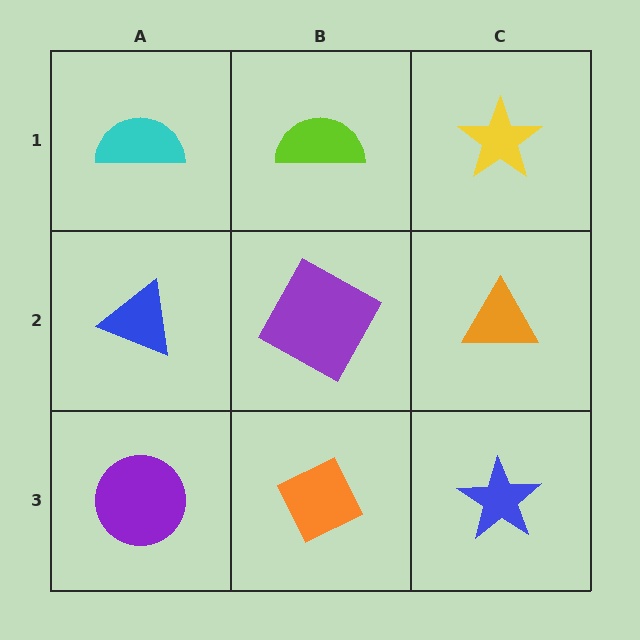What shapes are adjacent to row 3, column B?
A purple square (row 2, column B), a purple circle (row 3, column A), a blue star (row 3, column C).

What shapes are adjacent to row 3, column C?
An orange triangle (row 2, column C), an orange diamond (row 3, column B).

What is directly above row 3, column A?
A blue triangle.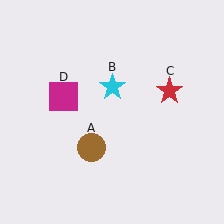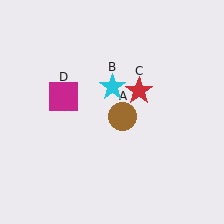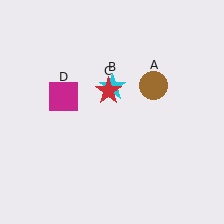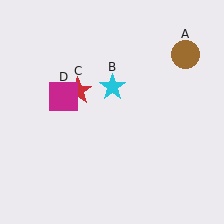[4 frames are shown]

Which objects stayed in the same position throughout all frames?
Cyan star (object B) and magenta square (object D) remained stationary.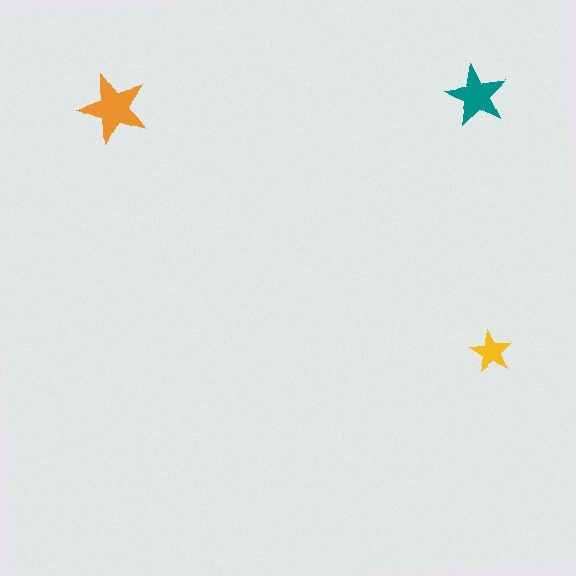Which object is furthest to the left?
The orange star is leftmost.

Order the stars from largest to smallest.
the orange one, the teal one, the yellow one.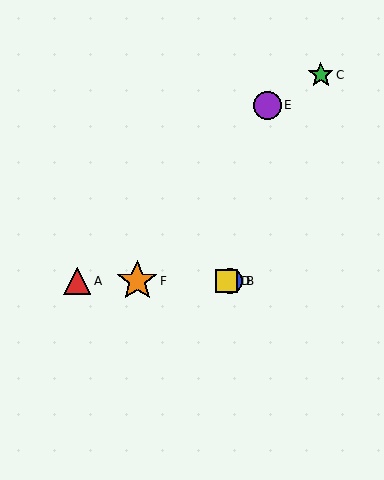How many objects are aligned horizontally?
4 objects (A, B, D, F) are aligned horizontally.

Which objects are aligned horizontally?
Objects A, B, D, F are aligned horizontally.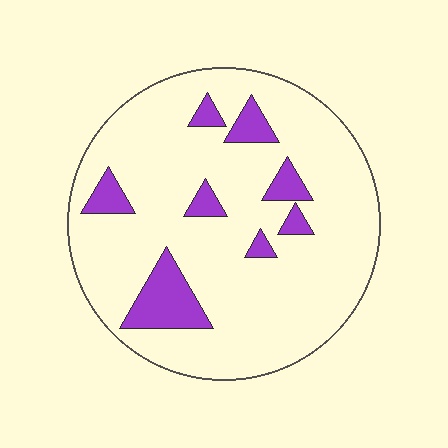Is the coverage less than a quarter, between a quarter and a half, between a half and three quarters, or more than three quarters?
Less than a quarter.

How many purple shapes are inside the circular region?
8.